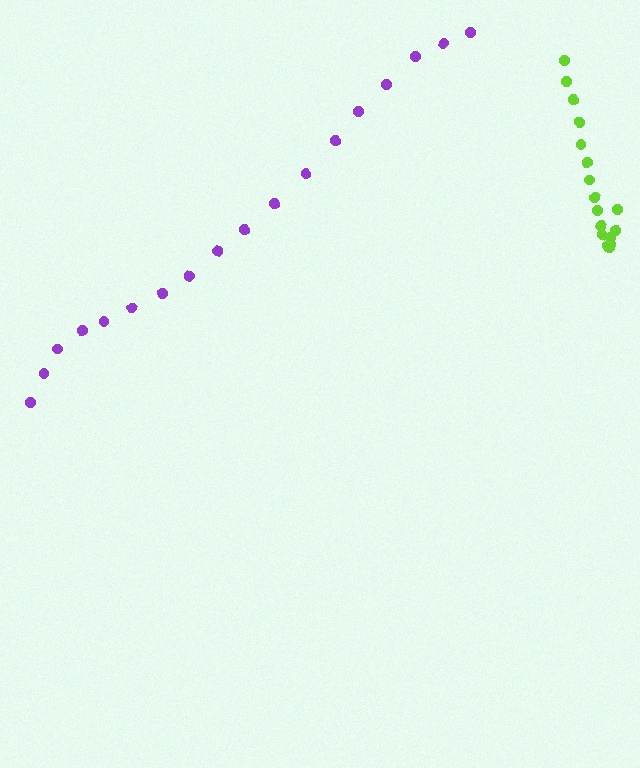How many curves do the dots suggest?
There are 2 distinct paths.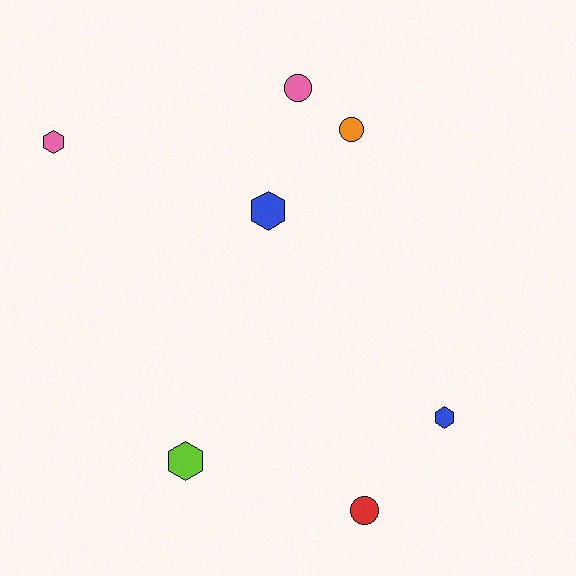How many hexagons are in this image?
There are 4 hexagons.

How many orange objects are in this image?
There is 1 orange object.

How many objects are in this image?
There are 7 objects.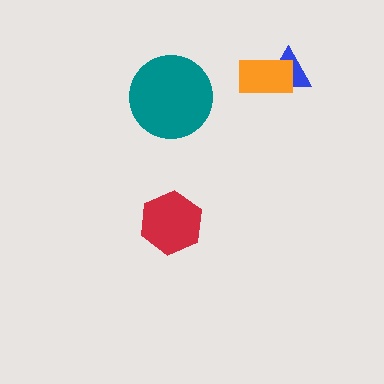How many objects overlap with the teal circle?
0 objects overlap with the teal circle.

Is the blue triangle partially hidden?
Yes, it is partially covered by another shape.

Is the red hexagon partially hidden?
No, no other shape covers it.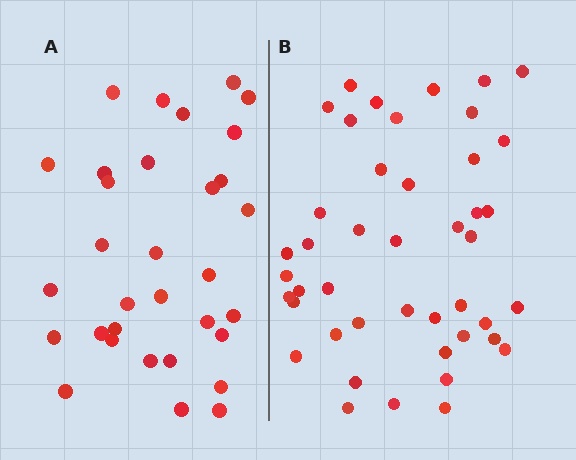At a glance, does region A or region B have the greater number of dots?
Region B (the right region) has more dots.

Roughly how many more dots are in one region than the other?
Region B has roughly 12 or so more dots than region A.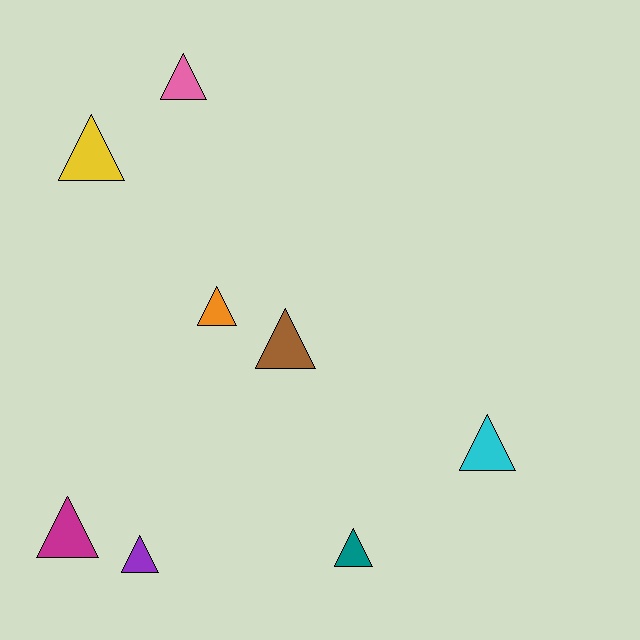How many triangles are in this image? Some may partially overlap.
There are 8 triangles.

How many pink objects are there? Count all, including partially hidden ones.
There is 1 pink object.